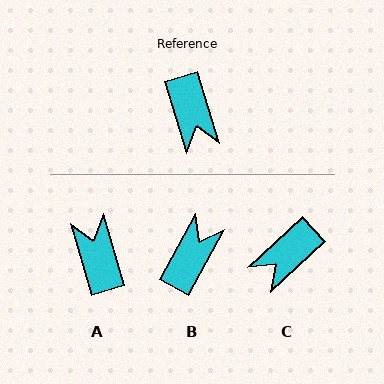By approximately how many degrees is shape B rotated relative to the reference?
Approximately 135 degrees counter-clockwise.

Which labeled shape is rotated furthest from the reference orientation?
A, about 179 degrees away.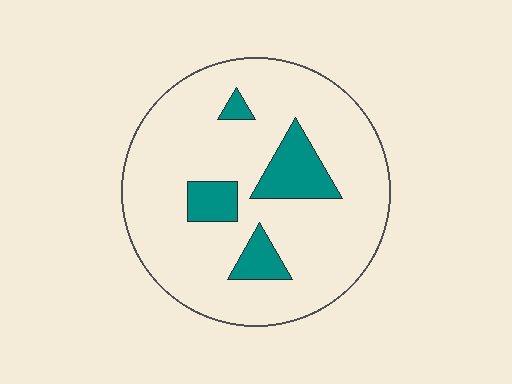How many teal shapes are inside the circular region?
4.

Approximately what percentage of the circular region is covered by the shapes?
Approximately 15%.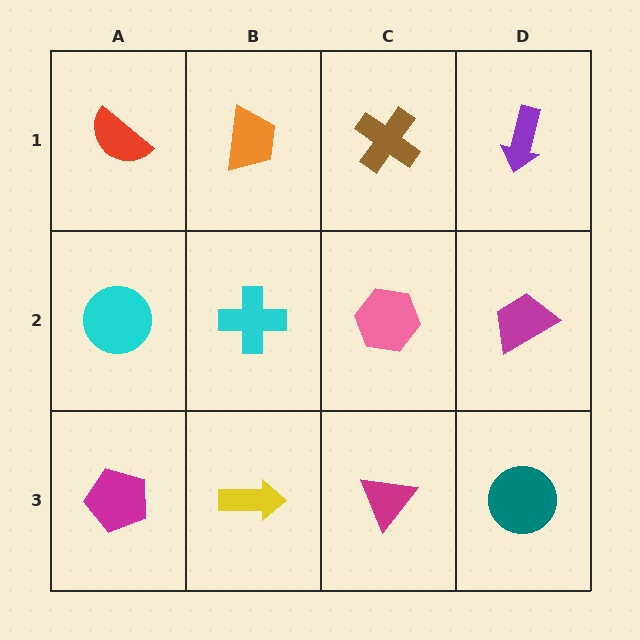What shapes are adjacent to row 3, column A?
A cyan circle (row 2, column A), a yellow arrow (row 3, column B).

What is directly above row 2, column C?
A brown cross.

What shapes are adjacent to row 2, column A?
A red semicircle (row 1, column A), a magenta pentagon (row 3, column A), a cyan cross (row 2, column B).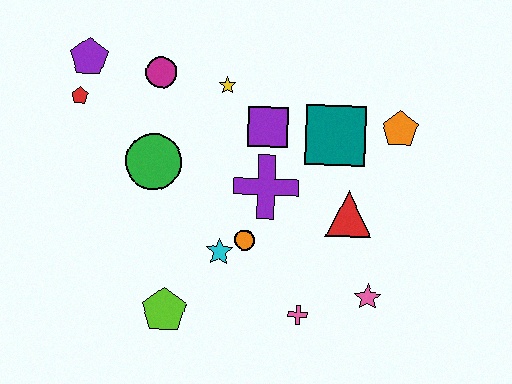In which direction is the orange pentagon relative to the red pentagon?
The orange pentagon is to the right of the red pentagon.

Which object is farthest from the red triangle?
The purple pentagon is farthest from the red triangle.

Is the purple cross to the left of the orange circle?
No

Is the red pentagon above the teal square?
Yes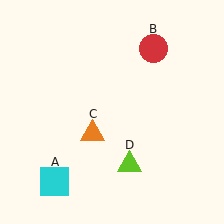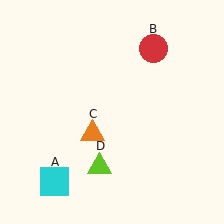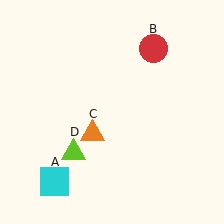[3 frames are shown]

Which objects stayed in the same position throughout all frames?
Cyan square (object A) and red circle (object B) and orange triangle (object C) remained stationary.